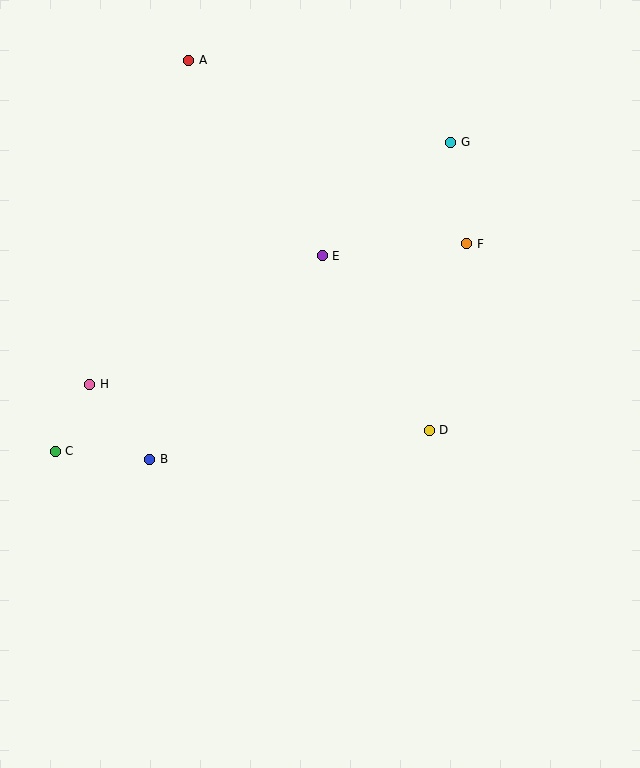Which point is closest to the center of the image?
Point D at (429, 430) is closest to the center.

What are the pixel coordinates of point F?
Point F is at (467, 244).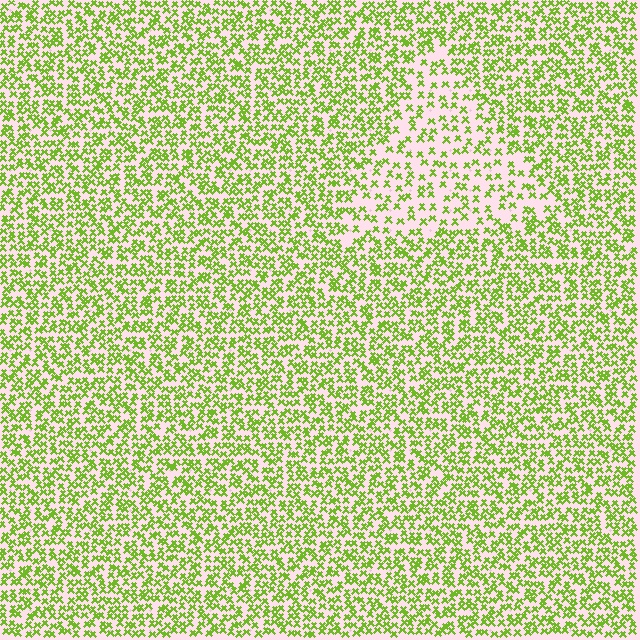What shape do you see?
I see a triangle.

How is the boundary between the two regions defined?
The boundary is defined by a change in element density (approximately 1.9x ratio). All elements are the same color, size, and shape.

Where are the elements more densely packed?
The elements are more densely packed outside the triangle boundary.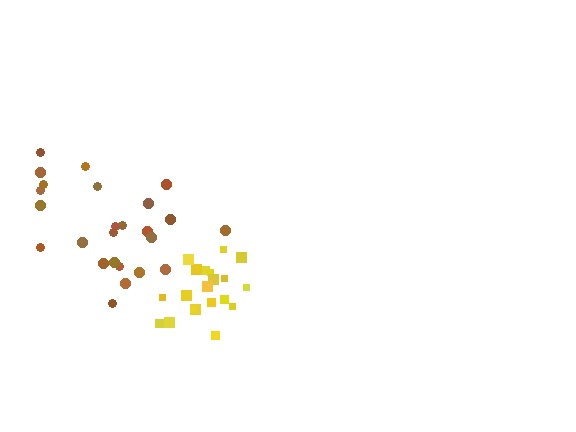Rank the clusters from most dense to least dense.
yellow, brown.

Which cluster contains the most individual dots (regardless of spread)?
Brown (25).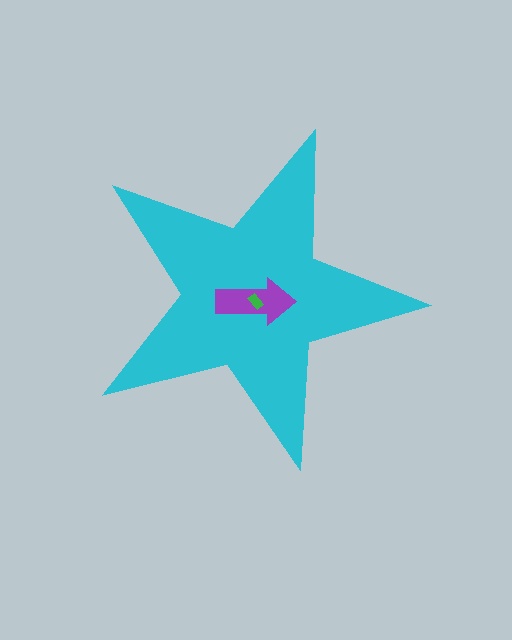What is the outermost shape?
The cyan star.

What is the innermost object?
The green rectangle.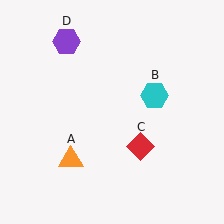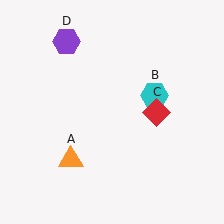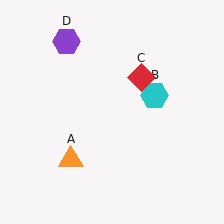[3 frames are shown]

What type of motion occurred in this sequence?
The red diamond (object C) rotated counterclockwise around the center of the scene.